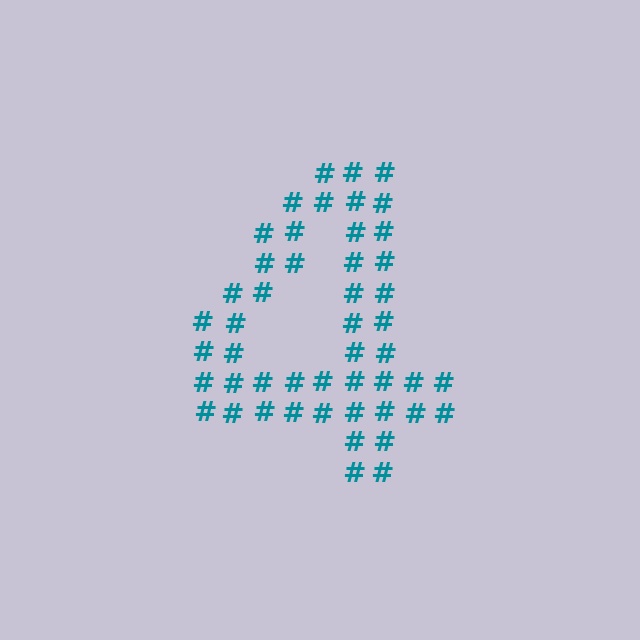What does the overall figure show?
The overall figure shows the digit 4.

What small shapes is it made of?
It is made of small hash symbols.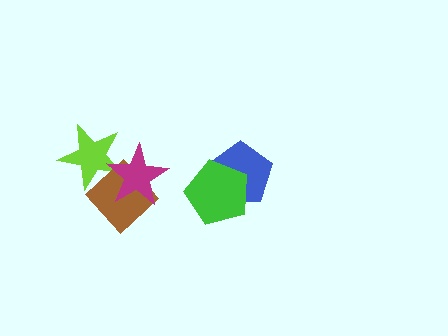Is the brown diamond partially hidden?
Yes, it is partially covered by another shape.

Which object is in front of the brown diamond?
The magenta star is in front of the brown diamond.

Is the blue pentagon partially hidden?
Yes, it is partially covered by another shape.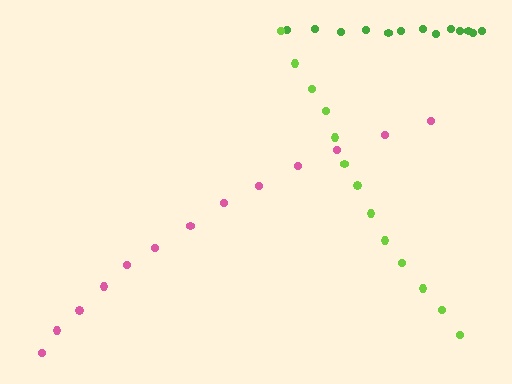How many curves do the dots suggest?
There are 3 distinct paths.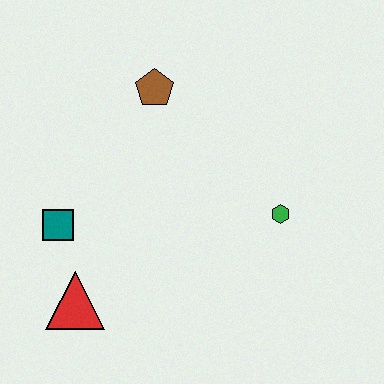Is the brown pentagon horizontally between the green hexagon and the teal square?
Yes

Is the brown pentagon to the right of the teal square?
Yes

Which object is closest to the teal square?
The red triangle is closest to the teal square.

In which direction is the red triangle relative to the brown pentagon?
The red triangle is below the brown pentagon.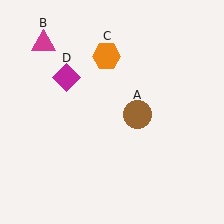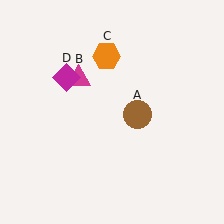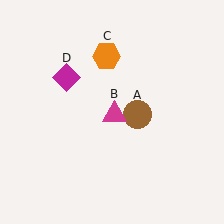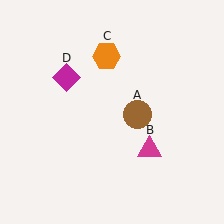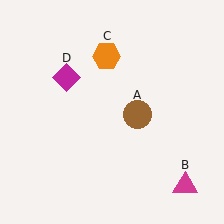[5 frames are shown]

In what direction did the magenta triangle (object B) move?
The magenta triangle (object B) moved down and to the right.